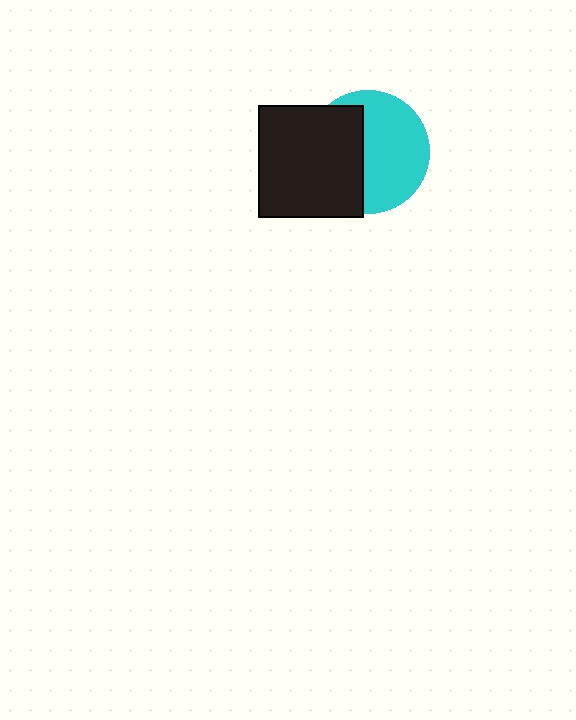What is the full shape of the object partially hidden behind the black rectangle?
The partially hidden object is a cyan circle.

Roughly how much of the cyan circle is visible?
About half of it is visible (roughly 58%).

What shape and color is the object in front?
The object in front is a black rectangle.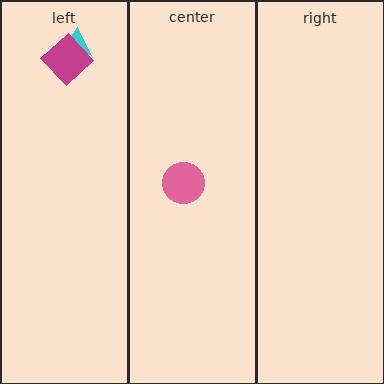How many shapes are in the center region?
1.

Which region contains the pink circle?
The center region.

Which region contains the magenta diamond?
The left region.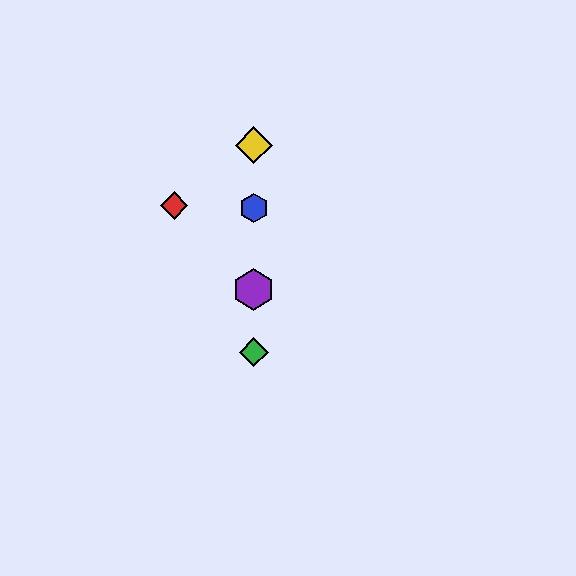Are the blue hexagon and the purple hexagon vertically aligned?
Yes, both are at x≈254.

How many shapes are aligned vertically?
4 shapes (the blue hexagon, the green diamond, the yellow diamond, the purple hexagon) are aligned vertically.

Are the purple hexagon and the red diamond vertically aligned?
No, the purple hexagon is at x≈254 and the red diamond is at x≈174.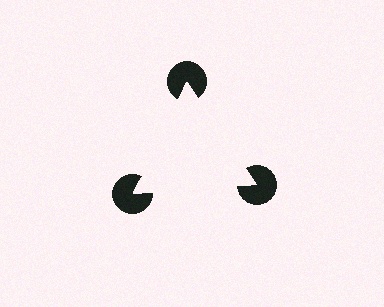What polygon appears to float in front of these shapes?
An illusory triangle — its edges are inferred from the aligned wedge cuts in the pac-man discs, not physically drawn.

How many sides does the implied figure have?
3 sides.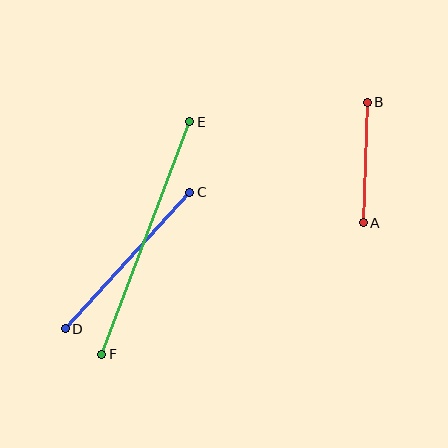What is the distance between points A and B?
The distance is approximately 120 pixels.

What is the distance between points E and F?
The distance is approximately 248 pixels.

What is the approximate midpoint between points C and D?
The midpoint is at approximately (128, 261) pixels.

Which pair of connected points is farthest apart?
Points E and F are farthest apart.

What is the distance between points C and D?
The distance is approximately 184 pixels.